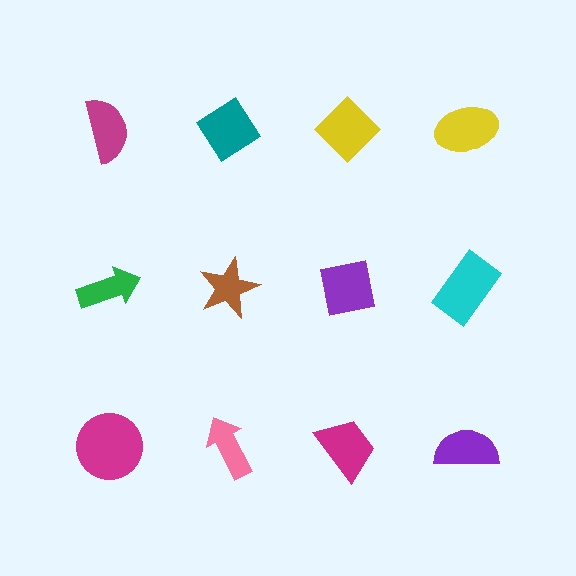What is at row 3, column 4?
A purple semicircle.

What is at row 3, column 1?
A magenta circle.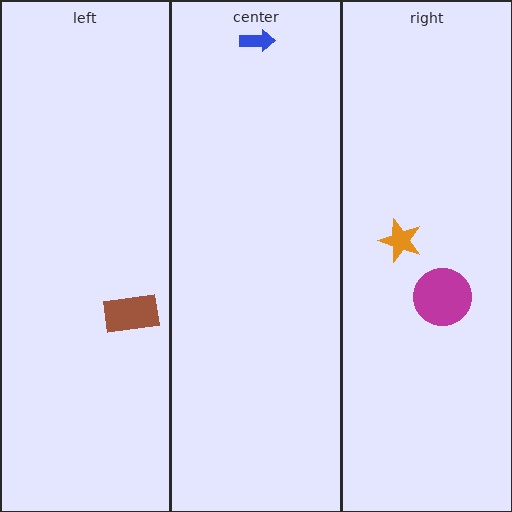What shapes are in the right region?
The magenta circle, the orange star.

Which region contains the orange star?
The right region.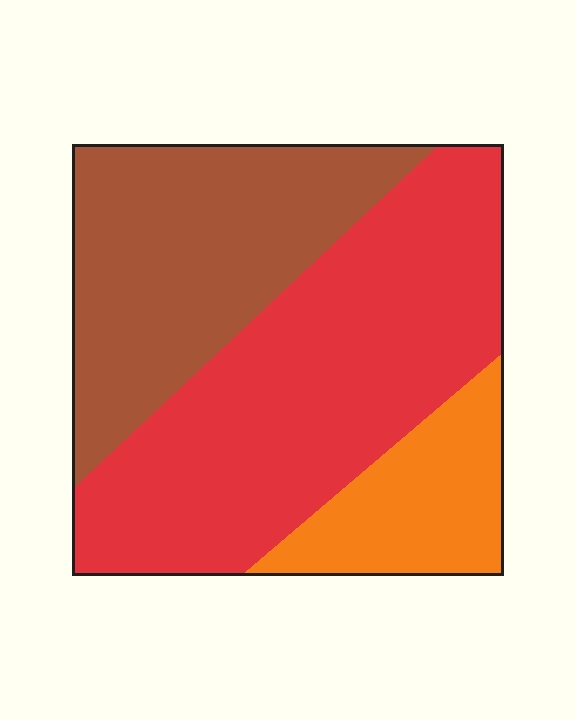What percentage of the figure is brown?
Brown covers around 35% of the figure.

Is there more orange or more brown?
Brown.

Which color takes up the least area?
Orange, at roughly 15%.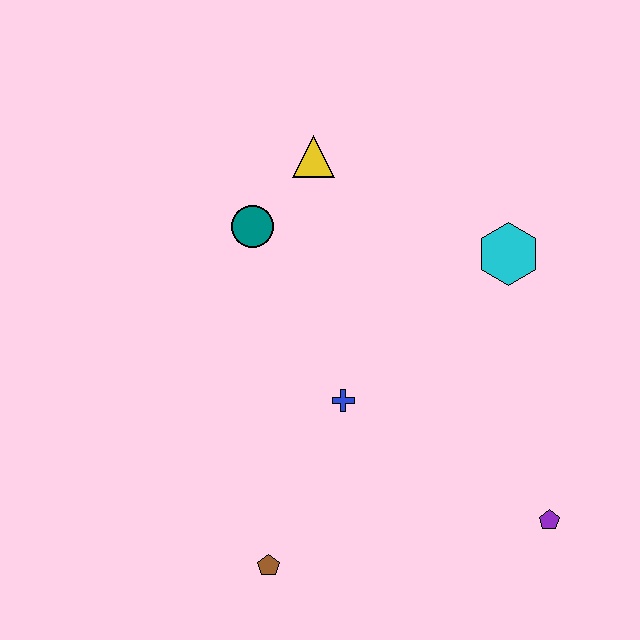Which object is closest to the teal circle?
The yellow triangle is closest to the teal circle.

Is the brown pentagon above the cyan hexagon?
No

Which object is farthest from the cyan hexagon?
The brown pentagon is farthest from the cyan hexagon.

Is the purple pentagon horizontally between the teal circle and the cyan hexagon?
No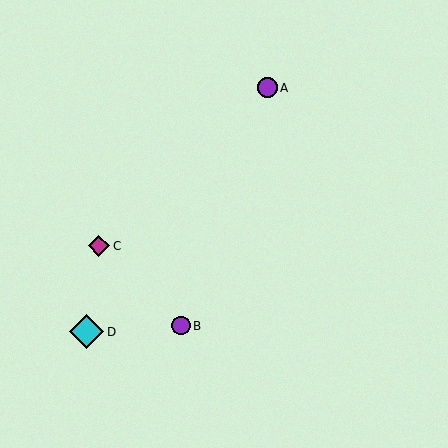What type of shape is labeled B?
Shape B is a purple circle.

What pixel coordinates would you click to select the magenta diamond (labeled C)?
Click at (99, 246) to select the magenta diamond C.